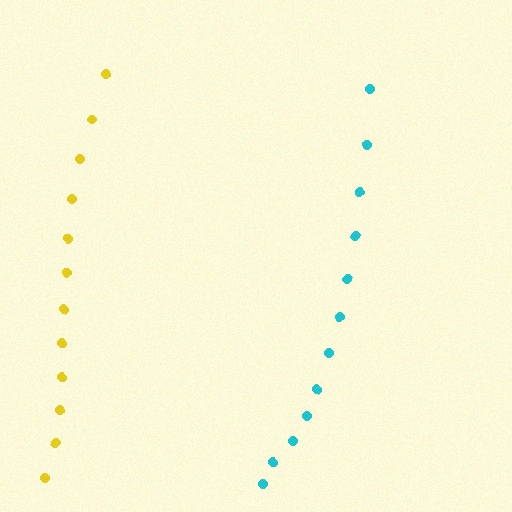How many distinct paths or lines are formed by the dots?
There are 2 distinct paths.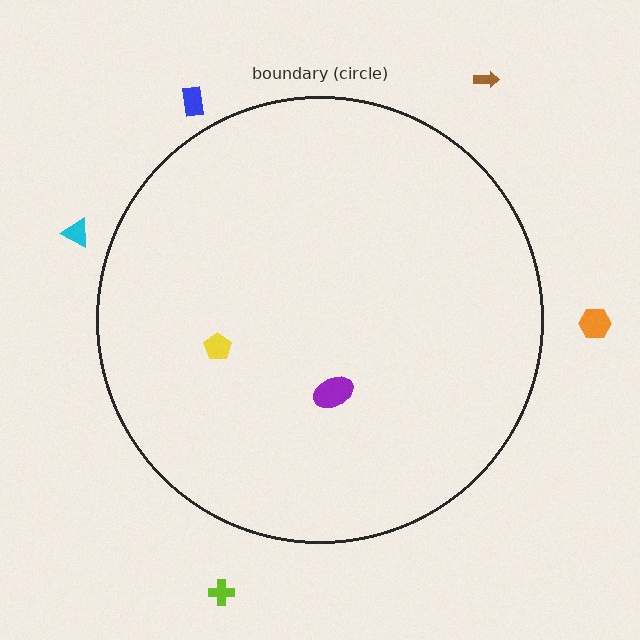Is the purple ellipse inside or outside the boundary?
Inside.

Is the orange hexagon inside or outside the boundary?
Outside.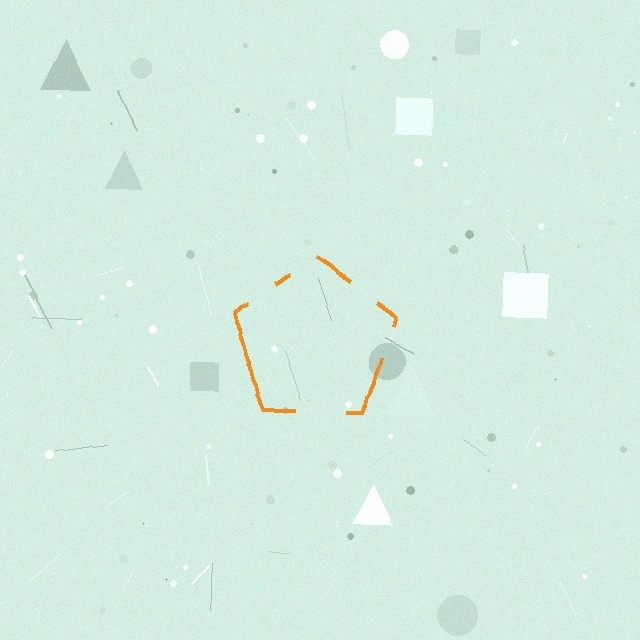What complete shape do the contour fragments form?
The contour fragments form a pentagon.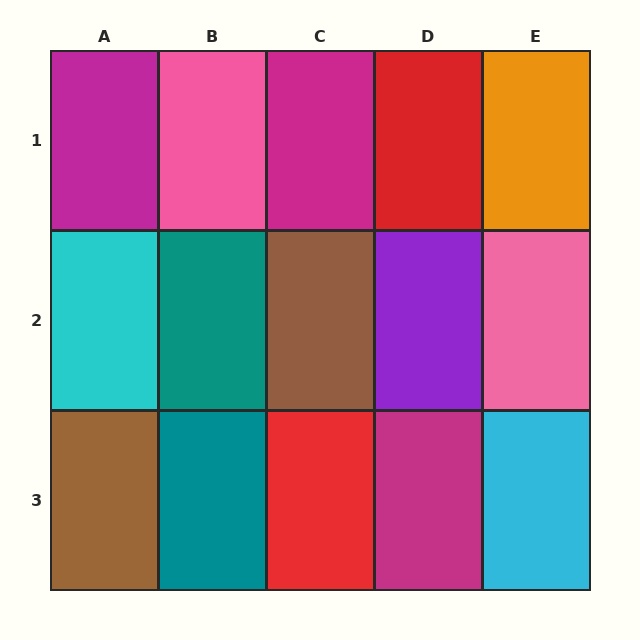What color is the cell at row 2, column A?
Cyan.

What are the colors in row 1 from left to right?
Magenta, pink, magenta, red, orange.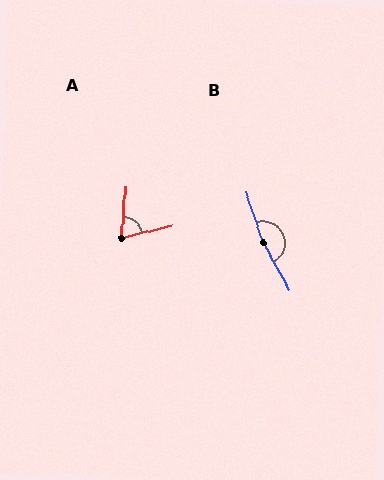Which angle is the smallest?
A, at approximately 72 degrees.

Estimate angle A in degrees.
Approximately 72 degrees.